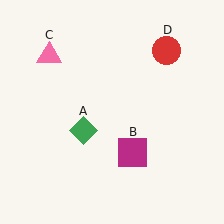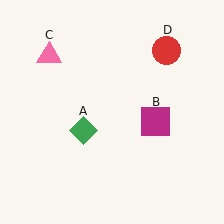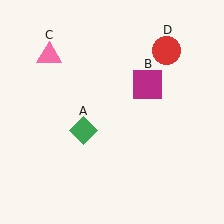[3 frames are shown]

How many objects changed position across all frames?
1 object changed position: magenta square (object B).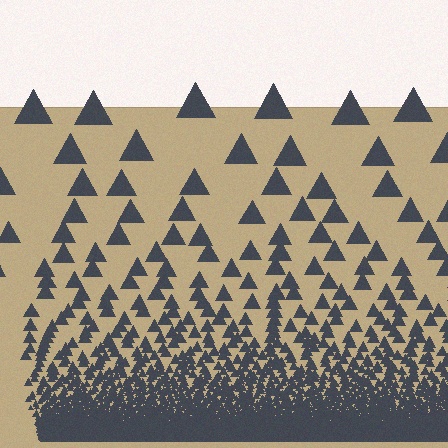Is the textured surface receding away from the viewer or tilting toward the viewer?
The surface appears to tilt toward the viewer. Texture elements get larger and sparser toward the top.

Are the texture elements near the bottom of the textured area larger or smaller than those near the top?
Smaller. The gradient is inverted — elements near the bottom are smaller and denser.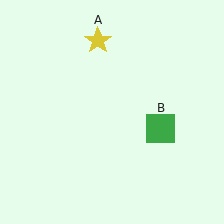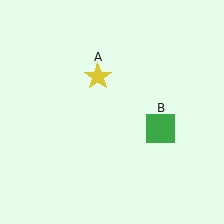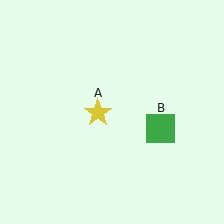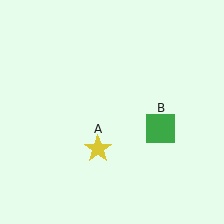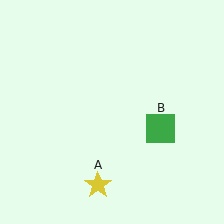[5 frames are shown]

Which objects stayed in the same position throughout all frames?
Green square (object B) remained stationary.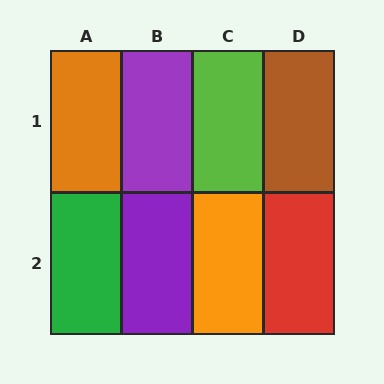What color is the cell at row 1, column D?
Brown.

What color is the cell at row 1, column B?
Purple.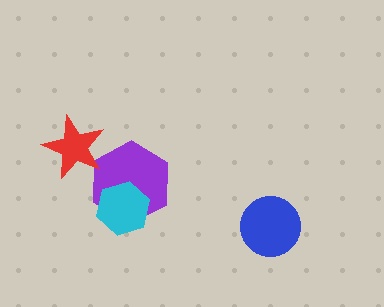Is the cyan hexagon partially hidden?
No, no other shape covers it.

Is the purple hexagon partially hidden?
Yes, it is partially covered by another shape.